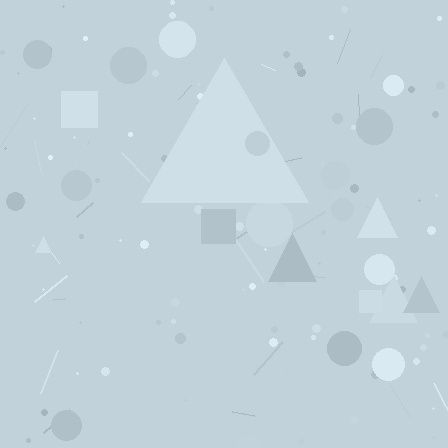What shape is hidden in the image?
A triangle is hidden in the image.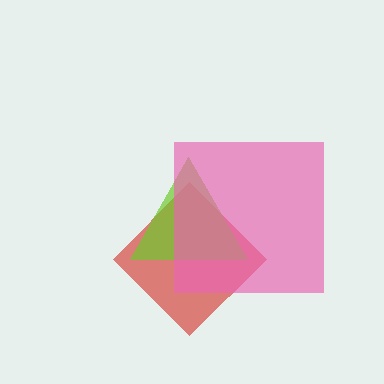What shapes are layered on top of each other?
The layered shapes are: a red diamond, a lime triangle, a pink square.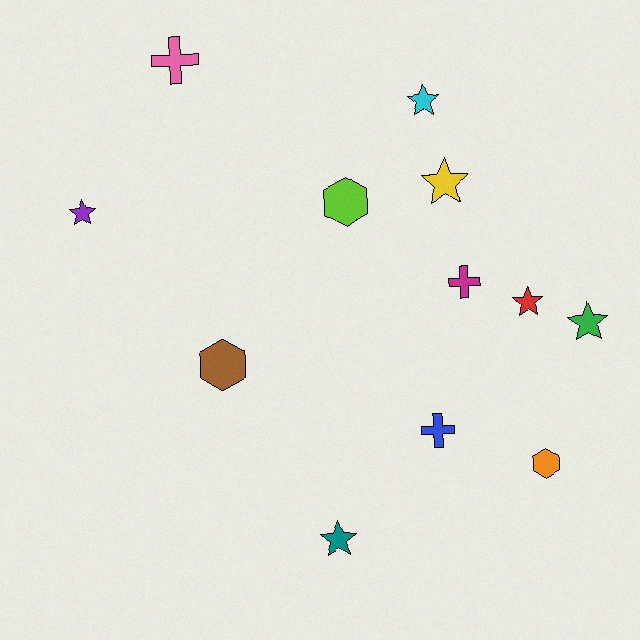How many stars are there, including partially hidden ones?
There are 6 stars.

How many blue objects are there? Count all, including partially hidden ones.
There is 1 blue object.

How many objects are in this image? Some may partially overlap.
There are 12 objects.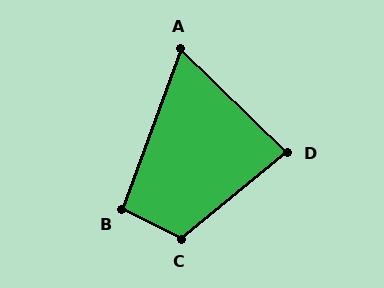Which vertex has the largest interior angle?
C, at approximately 114 degrees.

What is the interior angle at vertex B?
Approximately 96 degrees (obtuse).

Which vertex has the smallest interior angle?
A, at approximately 66 degrees.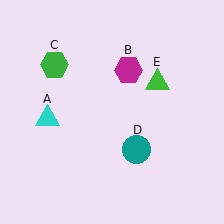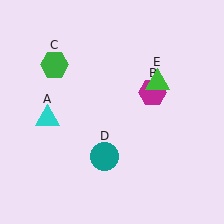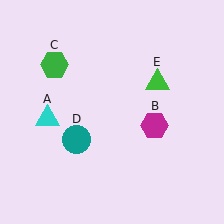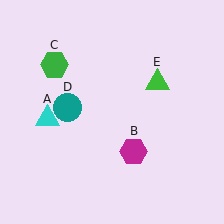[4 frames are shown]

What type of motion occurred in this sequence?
The magenta hexagon (object B), teal circle (object D) rotated clockwise around the center of the scene.